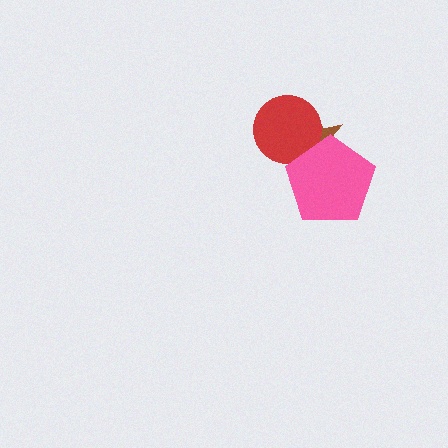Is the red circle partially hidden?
Yes, it is partially covered by another shape.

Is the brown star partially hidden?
Yes, it is partially covered by another shape.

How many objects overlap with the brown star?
2 objects overlap with the brown star.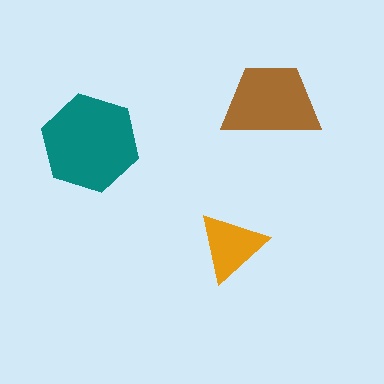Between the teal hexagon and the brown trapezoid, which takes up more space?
The teal hexagon.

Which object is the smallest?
The orange triangle.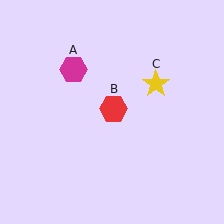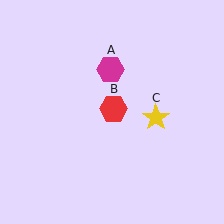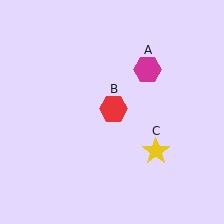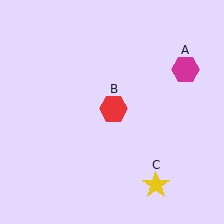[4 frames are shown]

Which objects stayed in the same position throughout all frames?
Red hexagon (object B) remained stationary.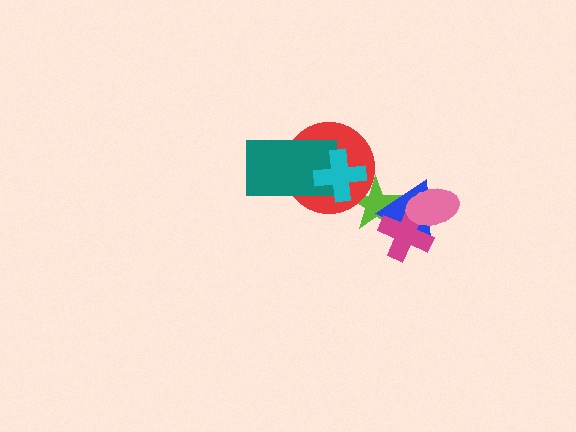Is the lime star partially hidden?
Yes, it is partially covered by another shape.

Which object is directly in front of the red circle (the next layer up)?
The teal rectangle is directly in front of the red circle.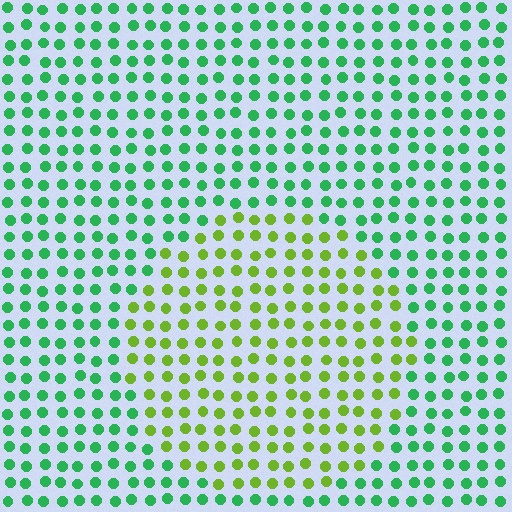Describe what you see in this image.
The image is filled with small green elements in a uniform arrangement. A circle-shaped region is visible where the elements are tinted to a slightly different hue, forming a subtle color boundary.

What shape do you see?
I see a circle.